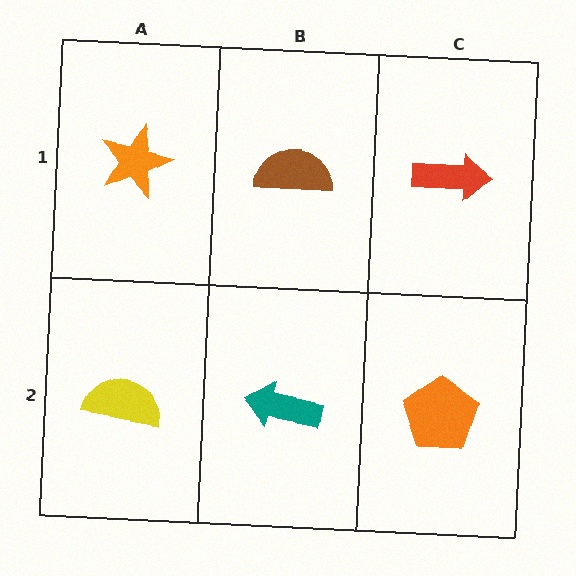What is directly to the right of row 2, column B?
An orange pentagon.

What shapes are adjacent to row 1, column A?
A yellow semicircle (row 2, column A), a brown semicircle (row 1, column B).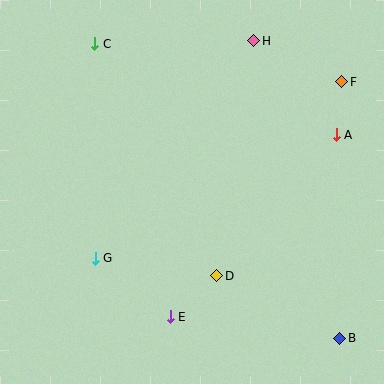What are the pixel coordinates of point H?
Point H is at (254, 41).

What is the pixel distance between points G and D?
The distance between G and D is 123 pixels.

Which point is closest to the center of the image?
Point D at (217, 276) is closest to the center.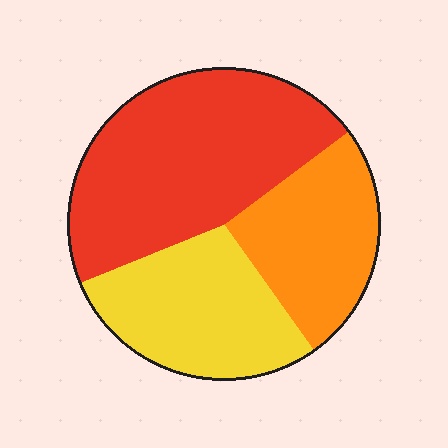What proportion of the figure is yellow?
Yellow covers 29% of the figure.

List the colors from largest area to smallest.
From largest to smallest: red, yellow, orange.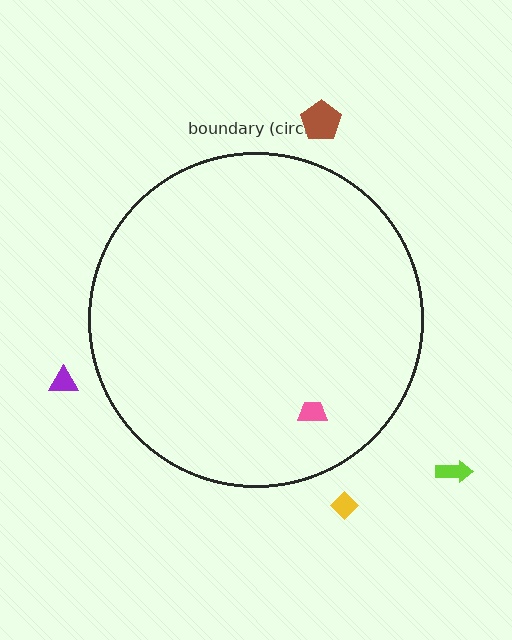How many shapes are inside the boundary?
1 inside, 4 outside.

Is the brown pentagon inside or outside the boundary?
Outside.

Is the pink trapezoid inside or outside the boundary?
Inside.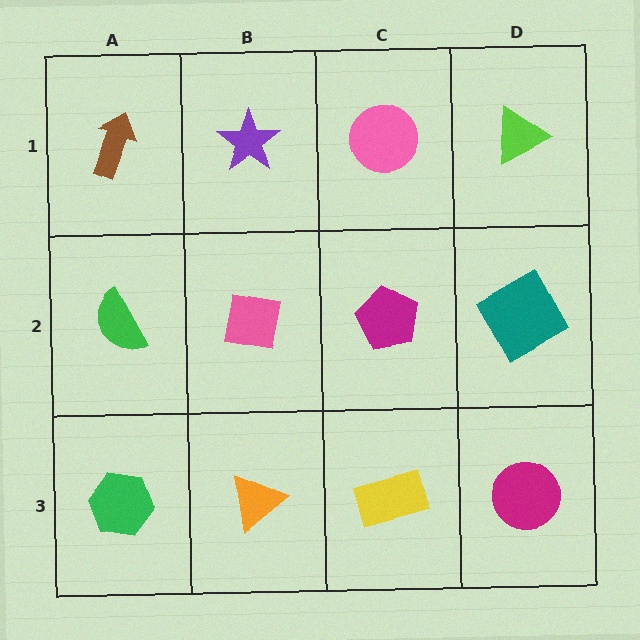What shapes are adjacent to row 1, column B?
A pink square (row 2, column B), a brown arrow (row 1, column A), a pink circle (row 1, column C).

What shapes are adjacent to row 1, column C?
A magenta pentagon (row 2, column C), a purple star (row 1, column B), a lime triangle (row 1, column D).